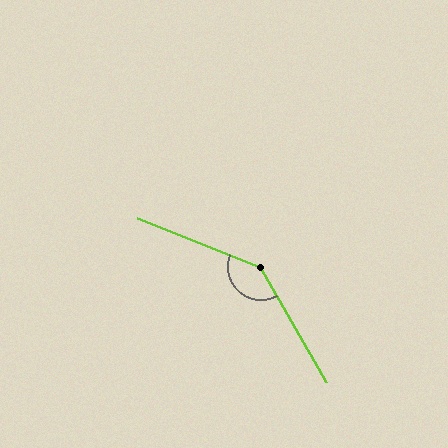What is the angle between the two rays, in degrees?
Approximately 142 degrees.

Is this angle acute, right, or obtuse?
It is obtuse.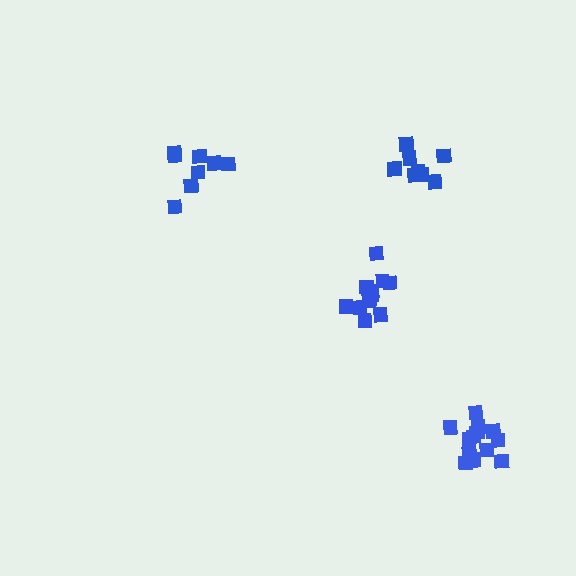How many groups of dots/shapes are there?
There are 4 groups.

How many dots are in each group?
Group 1: 13 dots, Group 2: 8 dots, Group 3: 8 dots, Group 4: 12 dots (41 total).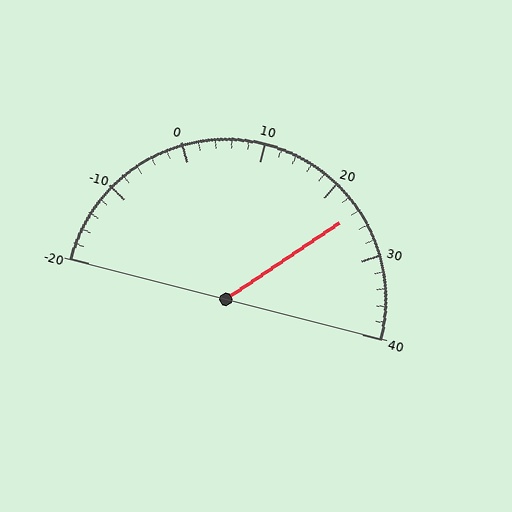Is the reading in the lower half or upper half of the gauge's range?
The reading is in the upper half of the range (-20 to 40).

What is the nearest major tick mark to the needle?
The nearest major tick mark is 20.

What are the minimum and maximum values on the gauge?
The gauge ranges from -20 to 40.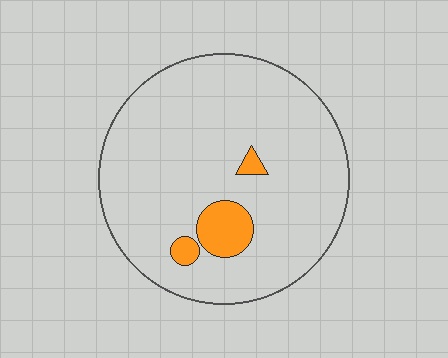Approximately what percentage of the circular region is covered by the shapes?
Approximately 10%.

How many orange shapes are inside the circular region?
3.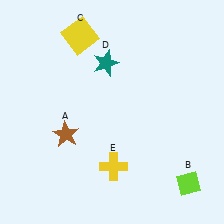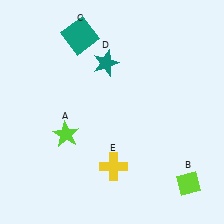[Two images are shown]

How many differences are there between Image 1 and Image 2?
There are 2 differences between the two images.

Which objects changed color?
A changed from brown to lime. C changed from yellow to teal.